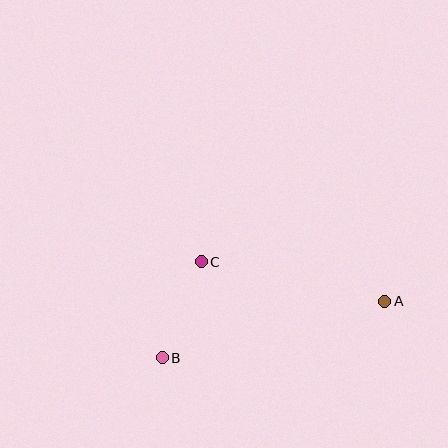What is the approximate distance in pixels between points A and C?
The distance between A and C is approximately 188 pixels.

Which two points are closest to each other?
Points B and C are closest to each other.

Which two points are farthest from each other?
Points A and B are farthest from each other.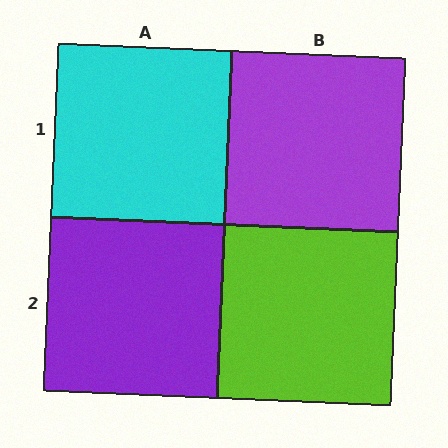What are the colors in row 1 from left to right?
Cyan, purple.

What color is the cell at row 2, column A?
Purple.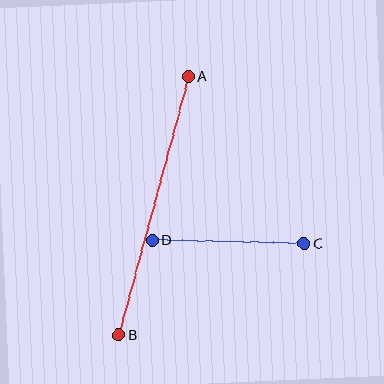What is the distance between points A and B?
The distance is approximately 267 pixels.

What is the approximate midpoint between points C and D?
The midpoint is at approximately (228, 242) pixels.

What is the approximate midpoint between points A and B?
The midpoint is at approximately (154, 206) pixels.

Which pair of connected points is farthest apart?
Points A and B are farthest apart.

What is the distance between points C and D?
The distance is approximately 152 pixels.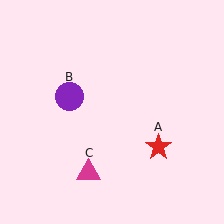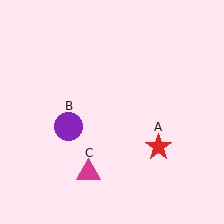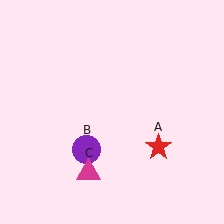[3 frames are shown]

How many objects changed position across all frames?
1 object changed position: purple circle (object B).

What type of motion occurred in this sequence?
The purple circle (object B) rotated counterclockwise around the center of the scene.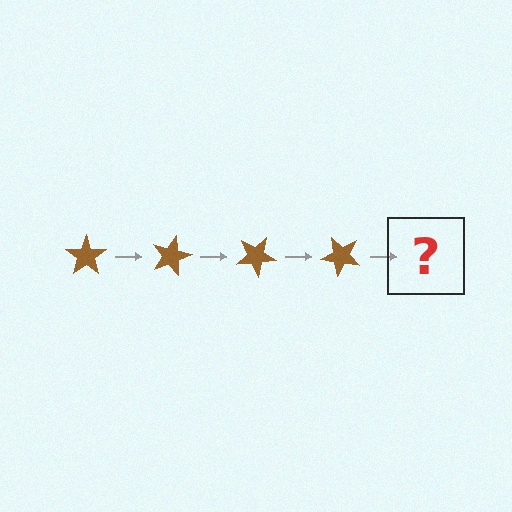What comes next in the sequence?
The next element should be a brown star rotated 60 degrees.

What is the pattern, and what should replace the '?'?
The pattern is that the star rotates 15 degrees each step. The '?' should be a brown star rotated 60 degrees.